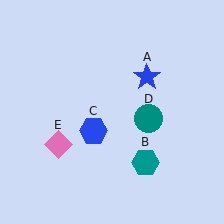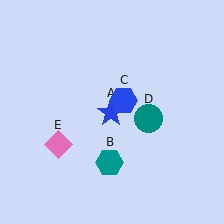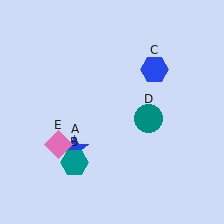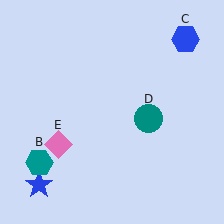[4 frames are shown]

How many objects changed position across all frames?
3 objects changed position: blue star (object A), teal hexagon (object B), blue hexagon (object C).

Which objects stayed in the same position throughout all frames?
Teal circle (object D) and pink diamond (object E) remained stationary.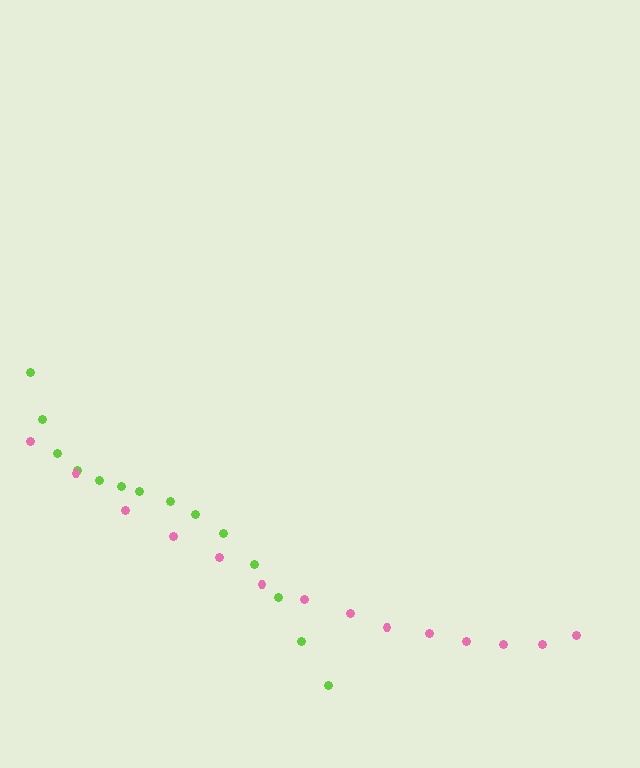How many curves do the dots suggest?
There are 2 distinct paths.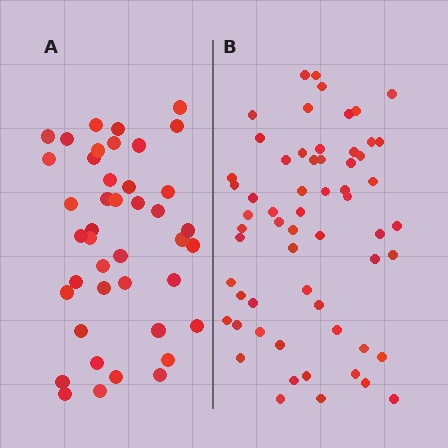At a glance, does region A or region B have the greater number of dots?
Region B (the right region) has more dots.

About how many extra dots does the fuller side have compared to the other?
Region B has approximately 20 more dots than region A.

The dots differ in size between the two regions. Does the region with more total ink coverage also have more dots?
No. Region A has more total ink coverage because its dots are larger, but region B actually contains more individual dots. Total area can be misleading — the number of items is what matters here.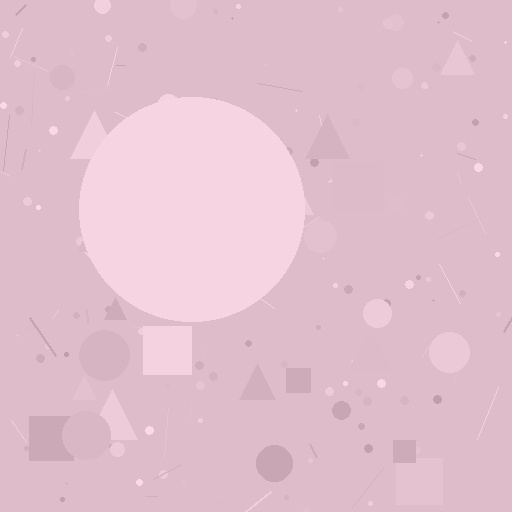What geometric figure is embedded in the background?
A circle is embedded in the background.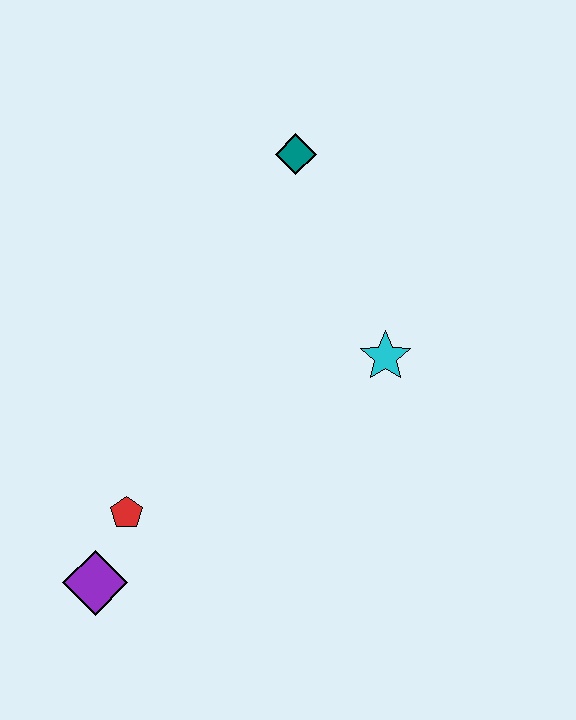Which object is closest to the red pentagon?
The purple diamond is closest to the red pentagon.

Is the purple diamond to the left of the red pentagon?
Yes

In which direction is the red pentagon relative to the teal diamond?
The red pentagon is below the teal diamond.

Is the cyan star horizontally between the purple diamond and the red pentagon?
No